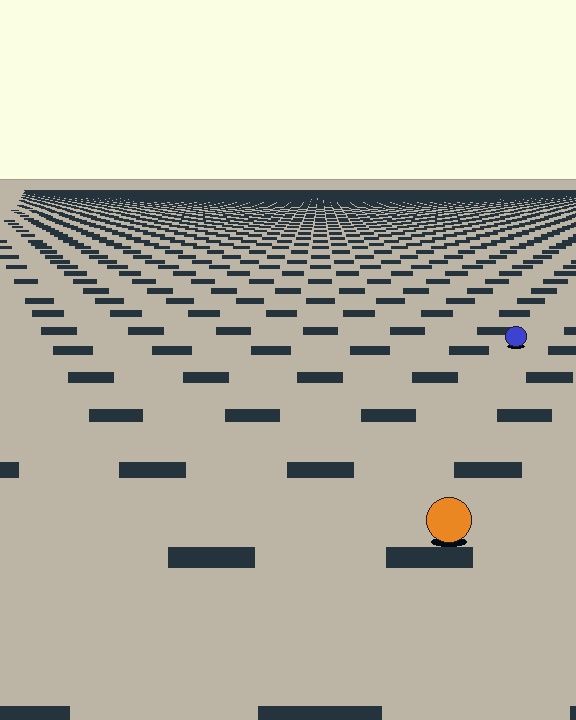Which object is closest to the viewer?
The orange circle is closest. The texture marks near it are larger and more spread out.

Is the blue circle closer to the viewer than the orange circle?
No. The orange circle is closer — you can tell from the texture gradient: the ground texture is coarser near it.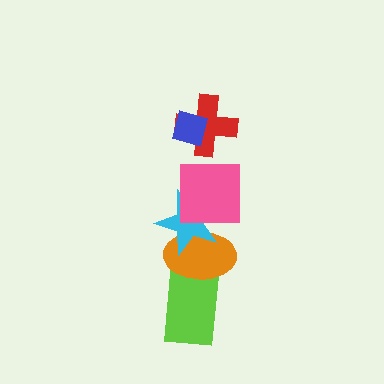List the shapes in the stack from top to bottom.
From top to bottom: the blue diamond, the red cross, the pink square, the cyan star, the orange ellipse, the lime rectangle.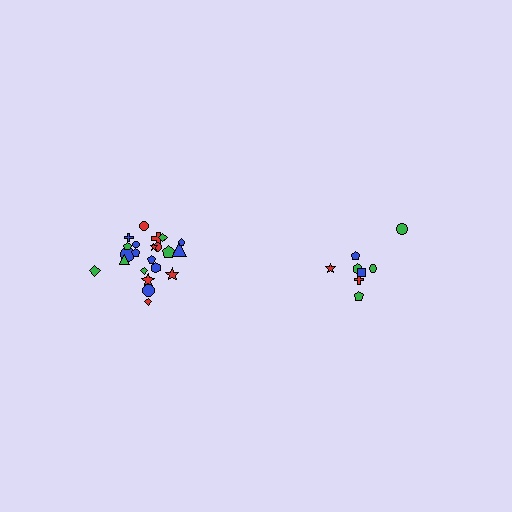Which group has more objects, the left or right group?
The left group.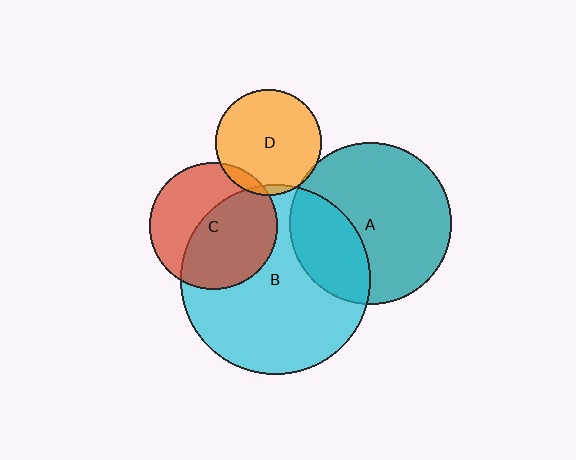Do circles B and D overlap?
Yes.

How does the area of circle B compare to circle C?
Approximately 2.2 times.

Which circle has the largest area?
Circle B (cyan).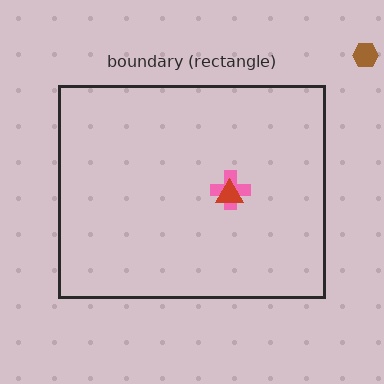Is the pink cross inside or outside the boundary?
Inside.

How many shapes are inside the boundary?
2 inside, 1 outside.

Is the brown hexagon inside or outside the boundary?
Outside.